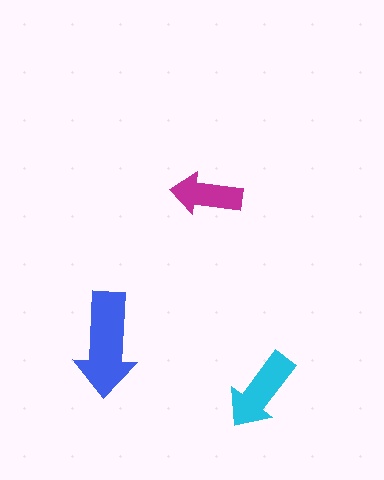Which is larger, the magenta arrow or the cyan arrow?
The cyan one.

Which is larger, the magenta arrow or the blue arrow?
The blue one.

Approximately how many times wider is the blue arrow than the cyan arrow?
About 1.5 times wider.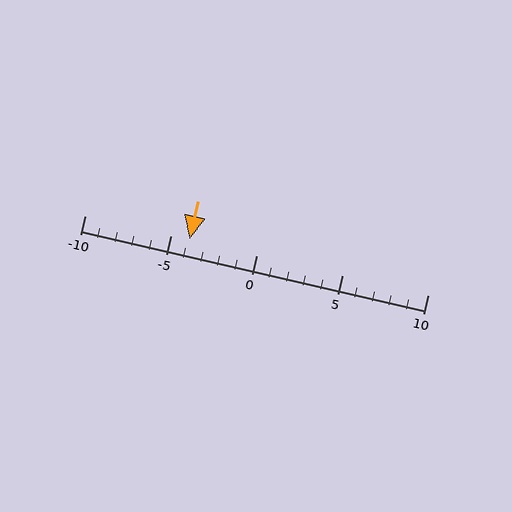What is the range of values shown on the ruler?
The ruler shows values from -10 to 10.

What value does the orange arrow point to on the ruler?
The orange arrow points to approximately -4.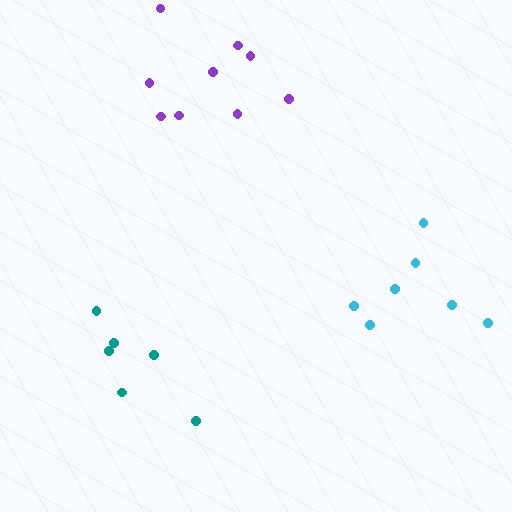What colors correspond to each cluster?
The clusters are colored: purple, teal, cyan.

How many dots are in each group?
Group 1: 9 dots, Group 2: 6 dots, Group 3: 7 dots (22 total).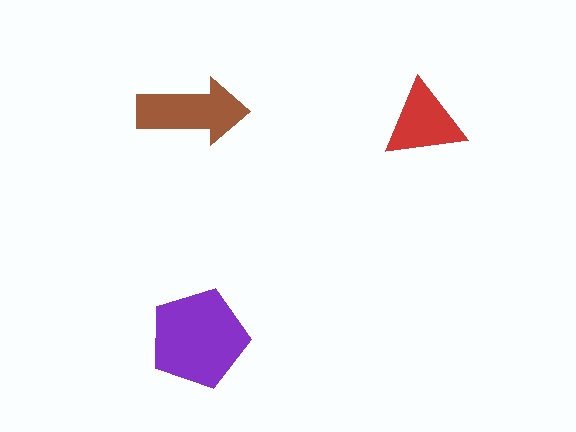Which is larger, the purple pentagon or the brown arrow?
The purple pentagon.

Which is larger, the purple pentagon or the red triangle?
The purple pentagon.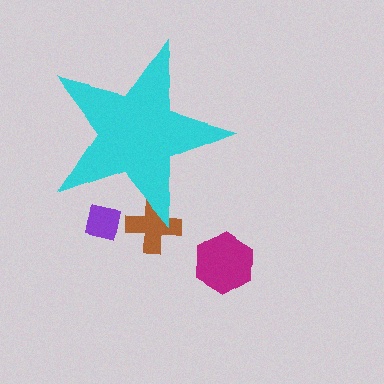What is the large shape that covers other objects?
A cyan star.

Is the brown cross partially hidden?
Yes, the brown cross is partially hidden behind the cyan star.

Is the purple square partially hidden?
Yes, the purple square is partially hidden behind the cyan star.